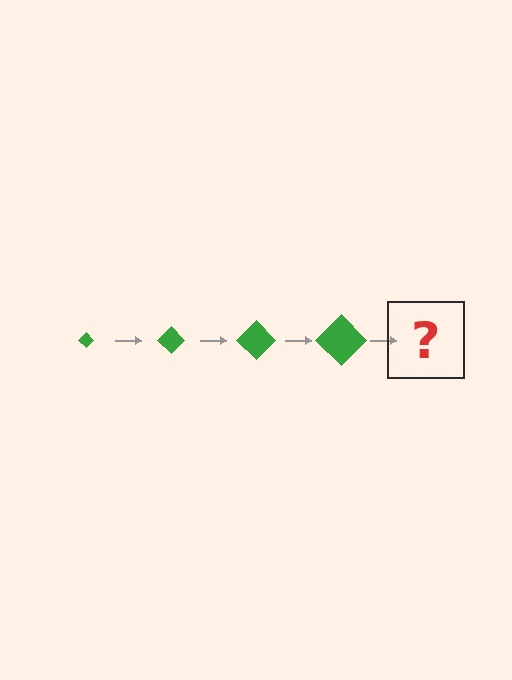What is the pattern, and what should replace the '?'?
The pattern is that the diamond gets progressively larger each step. The '?' should be a green diamond, larger than the previous one.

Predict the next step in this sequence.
The next step is a green diamond, larger than the previous one.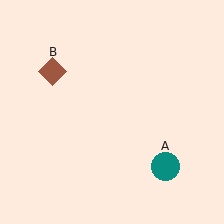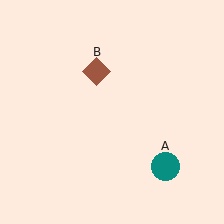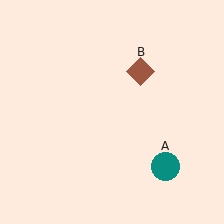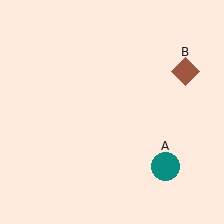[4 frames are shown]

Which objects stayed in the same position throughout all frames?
Teal circle (object A) remained stationary.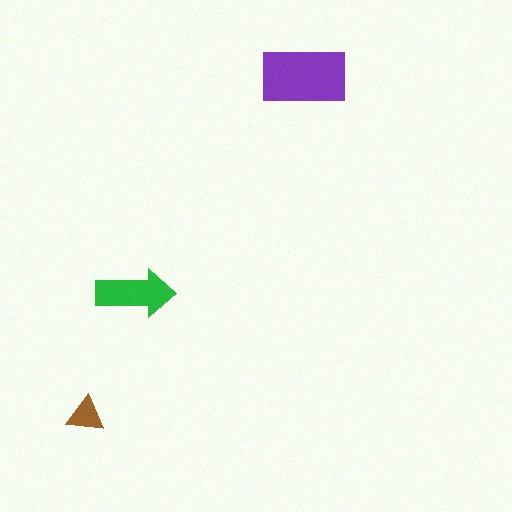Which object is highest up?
The purple rectangle is topmost.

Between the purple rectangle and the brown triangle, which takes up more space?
The purple rectangle.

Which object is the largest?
The purple rectangle.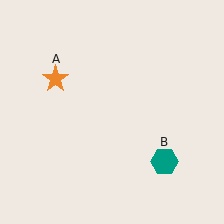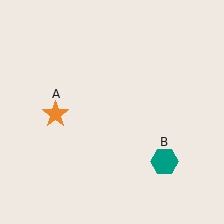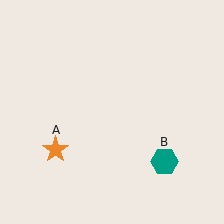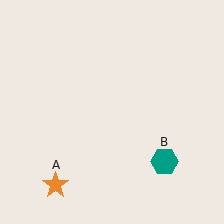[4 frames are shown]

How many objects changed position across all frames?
1 object changed position: orange star (object A).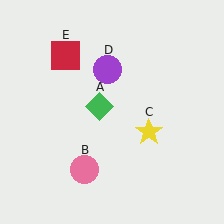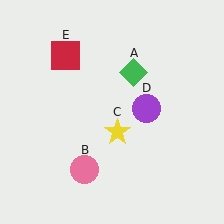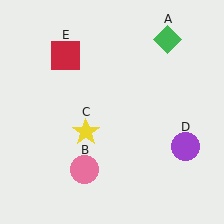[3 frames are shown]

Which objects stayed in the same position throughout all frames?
Pink circle (object B) and red square (object E) remained stationary.